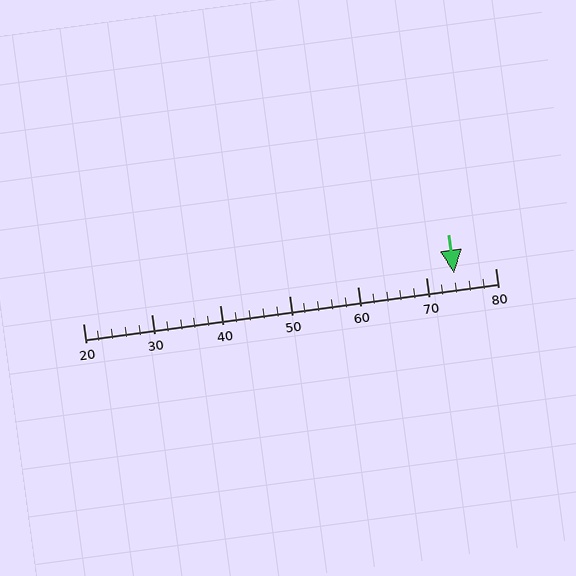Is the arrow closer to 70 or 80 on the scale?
The arrow is closer to 70.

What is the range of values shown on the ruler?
The ruler shows values from 20 to 80.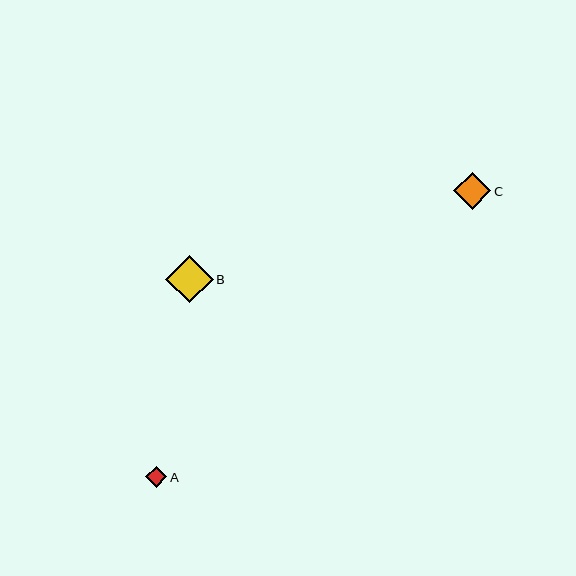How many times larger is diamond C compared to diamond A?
Diamond C is approximately 1.8 times the size of diamond A.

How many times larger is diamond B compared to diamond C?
Diamond B is approximately 1.3 times the size of diamond C.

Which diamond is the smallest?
Diamond A is the smallest with a size of approximately 21 pixels.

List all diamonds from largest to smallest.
From largest to smallest: B, C, A.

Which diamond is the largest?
Diamond B is the largest with a size of approximately 47 pixels.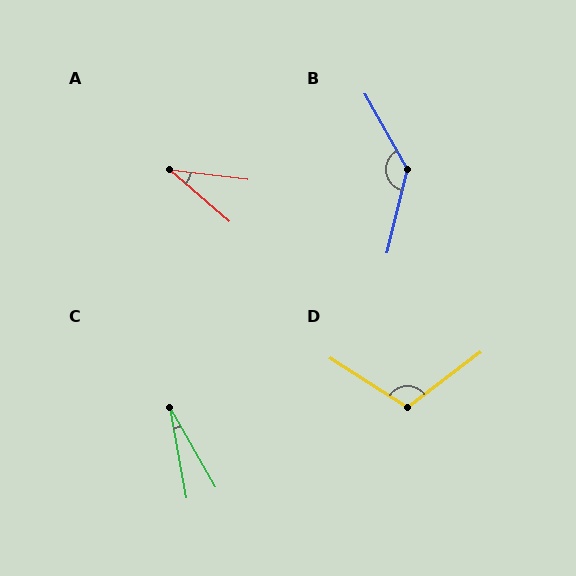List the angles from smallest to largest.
C (20°), A (34°), D (110°), B (137°).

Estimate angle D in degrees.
Approximately 110 degrees.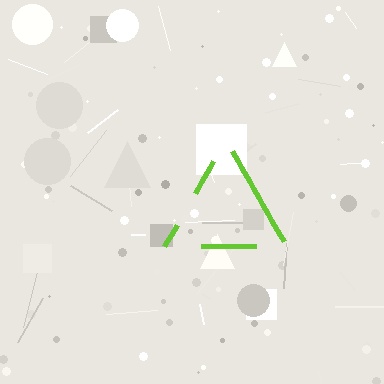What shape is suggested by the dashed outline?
The dashed outline suggests a triangle.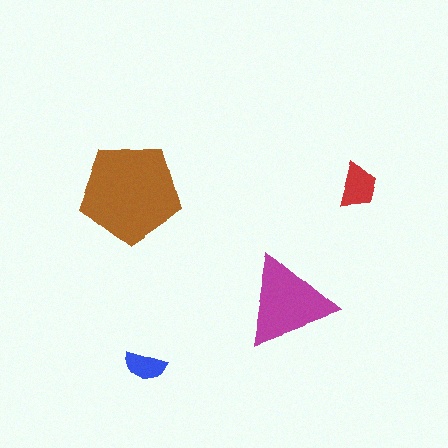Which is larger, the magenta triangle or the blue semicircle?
The magenta triangle.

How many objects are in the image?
There are 4 objects in the image.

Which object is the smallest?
The blue semicircle.